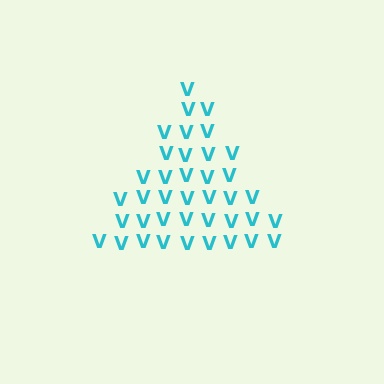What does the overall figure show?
The overall figure shows a triangle.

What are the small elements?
The small elements are letter V's.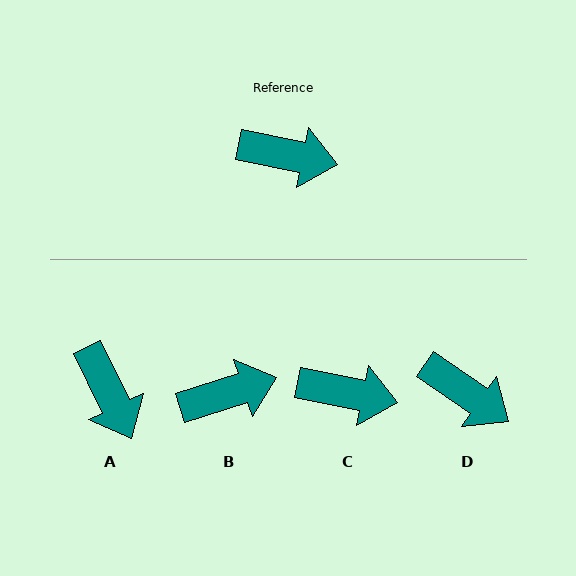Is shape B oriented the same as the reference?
No, it is off by about 29 degrees.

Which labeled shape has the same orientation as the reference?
C.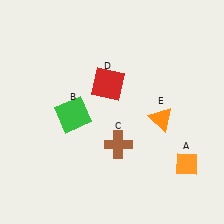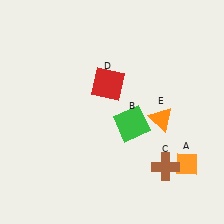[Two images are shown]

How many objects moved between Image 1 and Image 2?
2 objects moved between the two images.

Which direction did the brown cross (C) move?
The brown cross (C) moved right.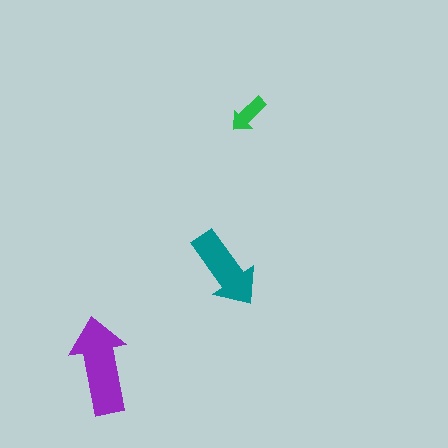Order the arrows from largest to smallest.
the purple one, the teal one, the green one.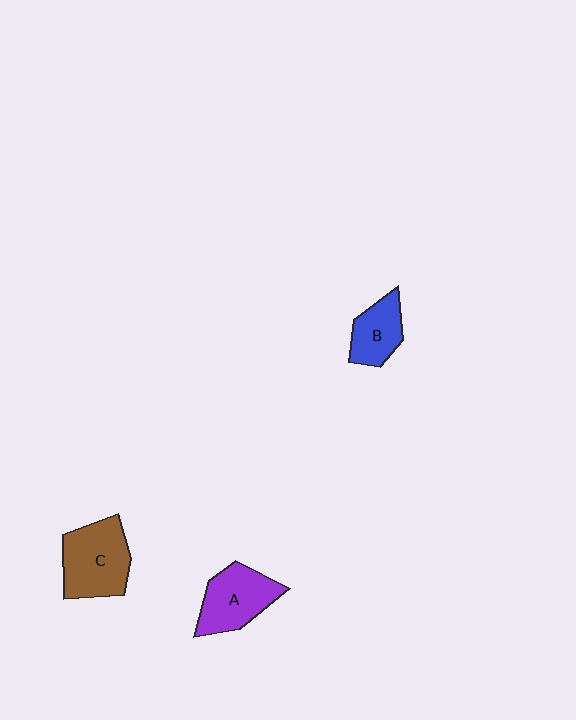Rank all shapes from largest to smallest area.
From largest to smallest: C (brown), A (purple), B (blue).